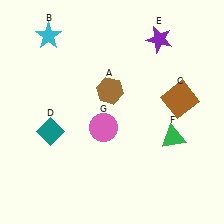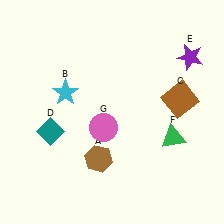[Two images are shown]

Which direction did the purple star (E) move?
The purple star (E) moved right.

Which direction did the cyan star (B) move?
The cyan star (B) moved down.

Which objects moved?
The objects that moved are: the brown hexagon (A), the cyan star (B), the purple star (E).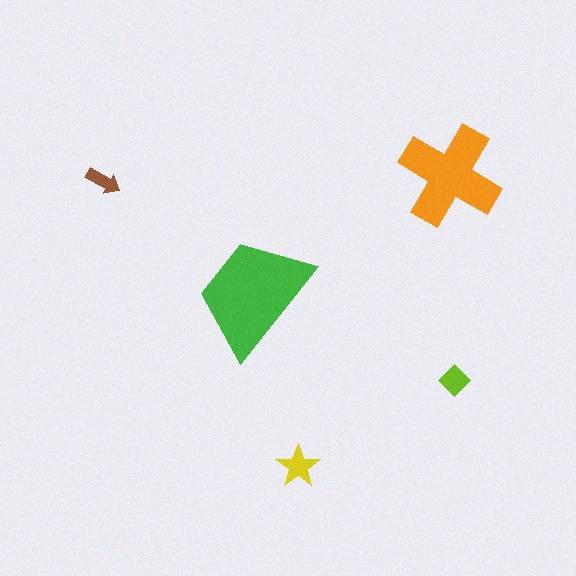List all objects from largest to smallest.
The green trapezoid, the orange cross, the yellow star, the lime diamond, the brown arrow.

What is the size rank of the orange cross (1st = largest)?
2nd.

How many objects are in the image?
There are 5 objects in the image.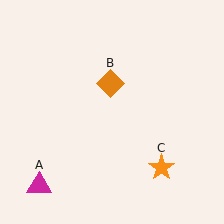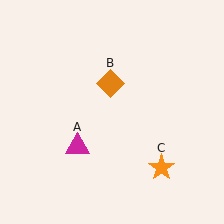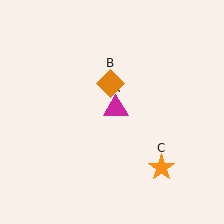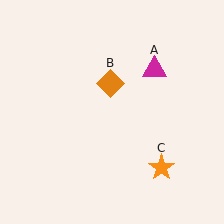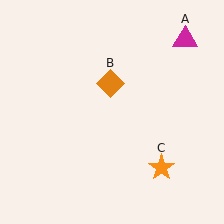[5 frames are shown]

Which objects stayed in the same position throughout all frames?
Orange diamond (object B) and orange star (object C) remained stationary.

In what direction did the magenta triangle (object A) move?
The magenta triangle (object A) moved up and to the right.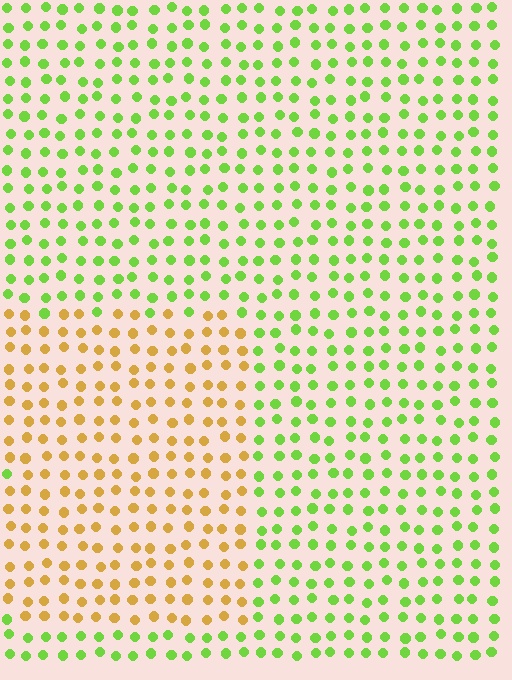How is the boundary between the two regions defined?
The boundary is defined purely by a slight shift in hue (about 60 degrees). Spacing, size, and orientation are identical on both sides.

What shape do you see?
I see a rectangle.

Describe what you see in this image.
The image is filled with small lime elements in a uniform arrangement. A rectangle-shaped region is visible where the elements are tinted to a slightly different hue, forming a subtle color boundary.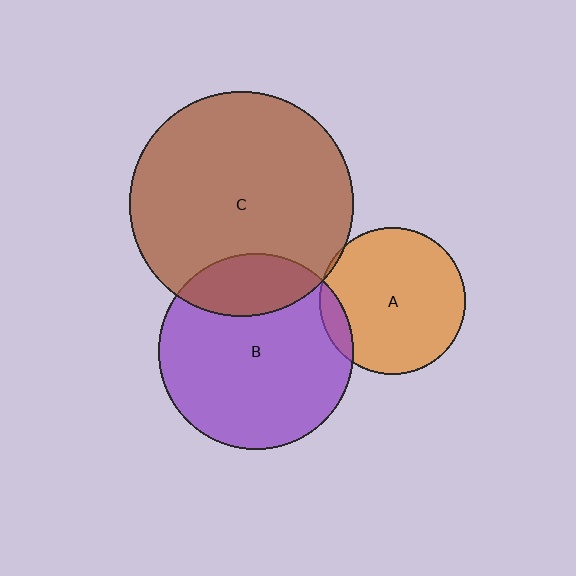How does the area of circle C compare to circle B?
Approximately 1.3 times.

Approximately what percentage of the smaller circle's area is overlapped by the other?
Approximately 5%.